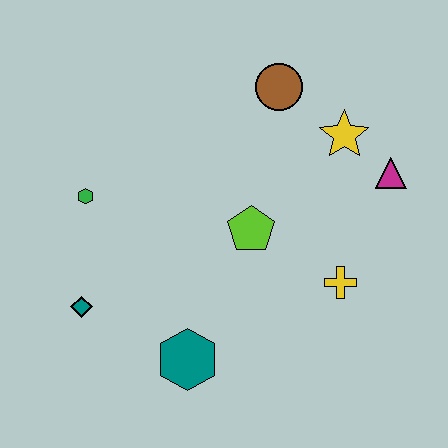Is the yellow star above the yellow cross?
Yes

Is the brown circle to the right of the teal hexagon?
Yes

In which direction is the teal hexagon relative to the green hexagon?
The teal hexagon is below the green hexagon.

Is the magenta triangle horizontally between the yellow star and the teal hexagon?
No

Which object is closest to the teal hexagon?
The teal diamond is closest to the teal hexagon.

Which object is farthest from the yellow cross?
The green hexagon is farthest from the yellow cross.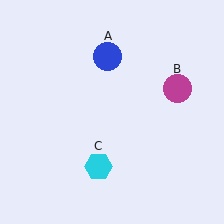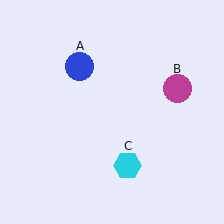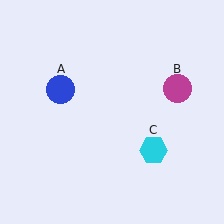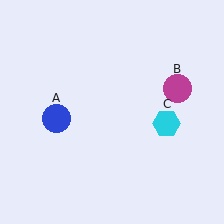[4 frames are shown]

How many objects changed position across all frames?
2 objects changed position: blue circle (object A), cyan hexagon (object C).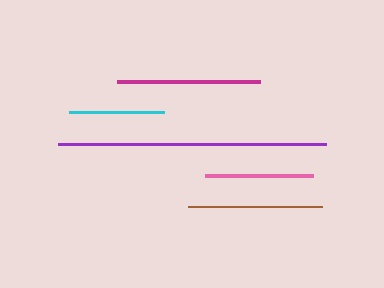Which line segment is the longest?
The purple line is the longest at approximately 267 pixels.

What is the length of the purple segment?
The purple segment is approximately 267 pixels long.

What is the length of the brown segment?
The brown segment is approximately 134 pixels long.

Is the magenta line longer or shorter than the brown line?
The magenta line is longer than the brown line.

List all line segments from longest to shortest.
From longest to shortest: purple, magenta, brown, pink, cyan.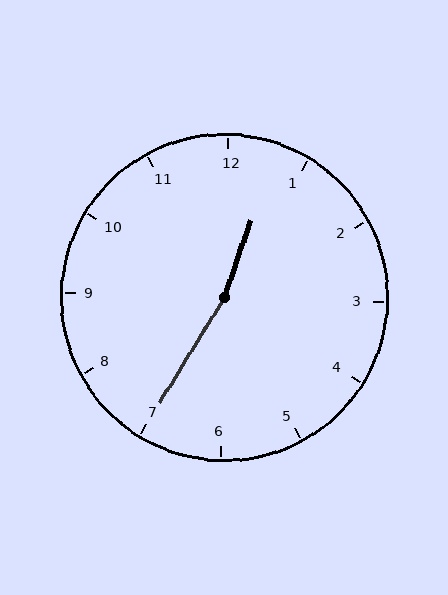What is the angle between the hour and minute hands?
Approximately 168 degrees.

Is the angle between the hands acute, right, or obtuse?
It is obtuse.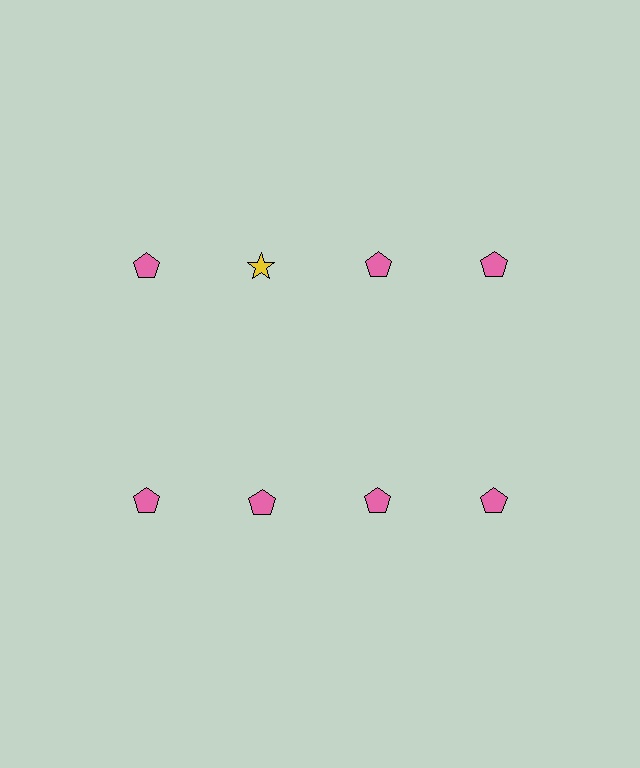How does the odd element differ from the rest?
It differs in both color (yellow instead of pink) and shape (star instead of pentagon).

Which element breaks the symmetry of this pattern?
The yellow star in the top row, second from left column breaks the symmetry. All other shapes are pink pentagons.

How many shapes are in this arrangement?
There are 8 shapes arranged in a grid pattern.